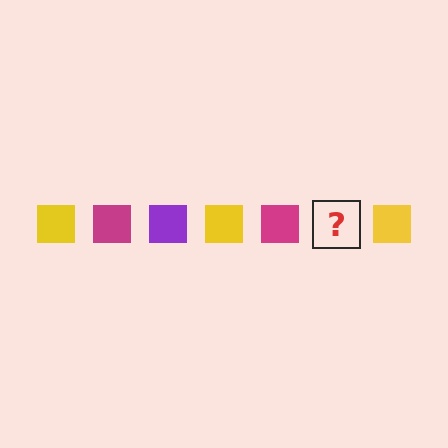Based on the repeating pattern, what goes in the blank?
The blank should be a purple square.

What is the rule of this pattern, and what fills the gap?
The rule is that the pattern cycles through yellow, magenta, purple squares. The gap should be filled with a purple square.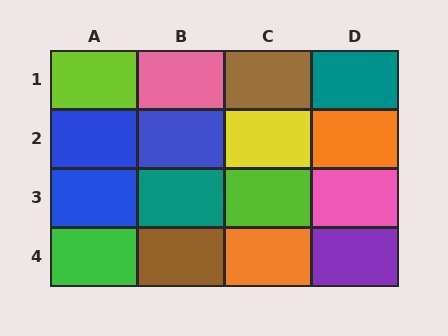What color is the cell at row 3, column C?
Lime.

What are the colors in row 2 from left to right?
Blue, blue, yellow, orange.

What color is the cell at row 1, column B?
Pink.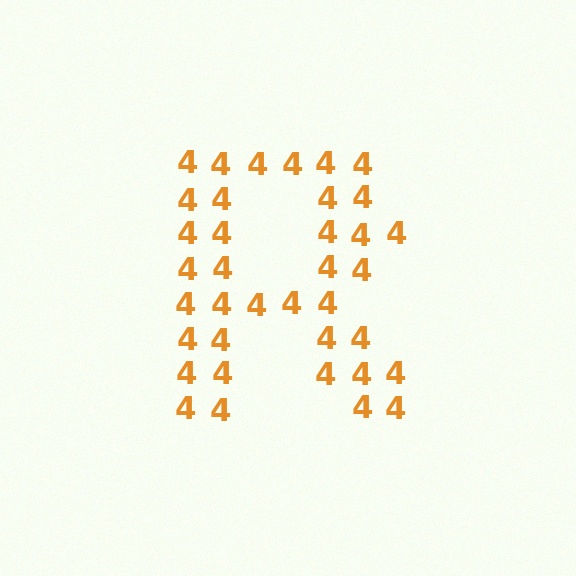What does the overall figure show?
The overall figure shows the letter R.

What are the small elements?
The small elements are digit 4's.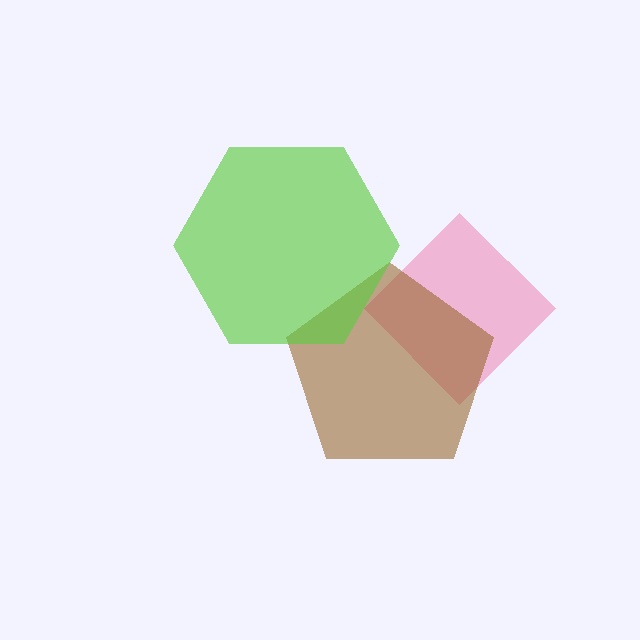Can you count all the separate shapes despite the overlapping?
Yes, there are 3 separate shapes.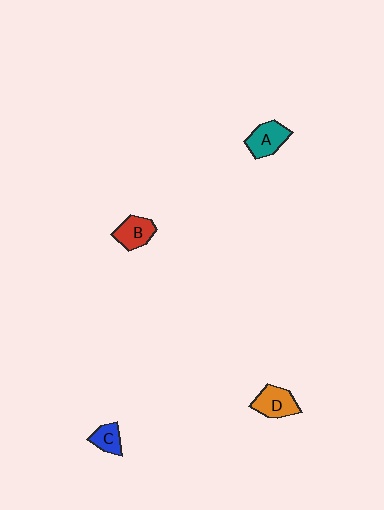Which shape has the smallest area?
Shape C (blue).